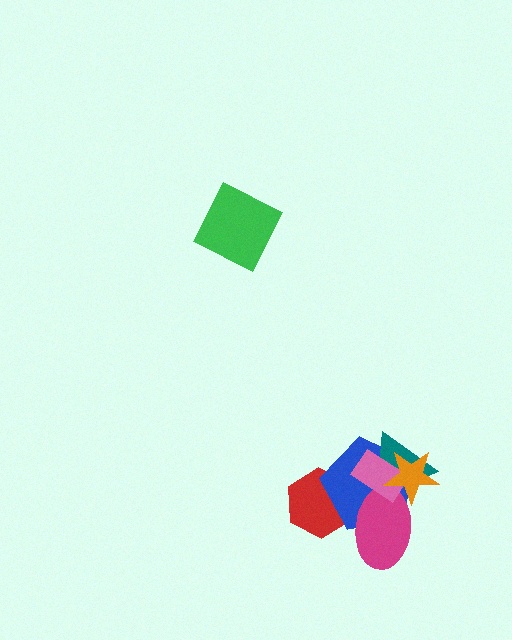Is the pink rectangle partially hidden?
Yes, it is partially covered by another shape.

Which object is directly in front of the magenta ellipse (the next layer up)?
The pink rectangle is directly in front of the magenta ellipse.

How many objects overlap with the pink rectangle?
4 objects overlap with the pink rectangle.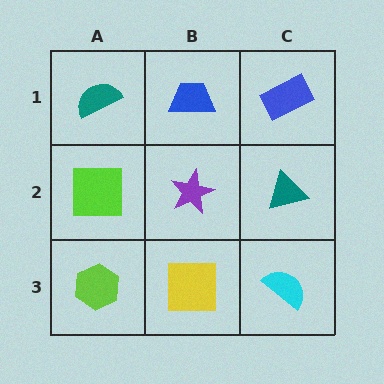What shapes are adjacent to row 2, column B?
A blue trapezoid (row 1, column B), a yellow square (row 3, column B), a lime square (row 2, column A), a teal triangle (row 2, column C).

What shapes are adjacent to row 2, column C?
A blue rectangle (row 1, column C), a cyan semicircle (row 3, column C), a purple star (row 2, column B).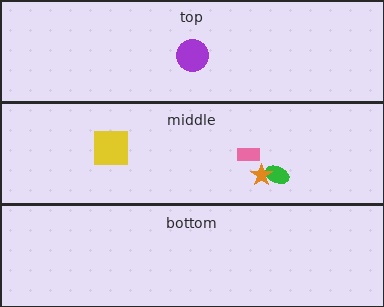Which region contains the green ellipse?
The middle region.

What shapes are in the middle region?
The green ellipse, the pink rectangle, the orange star, the yellow square.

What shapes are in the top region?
The purple circle.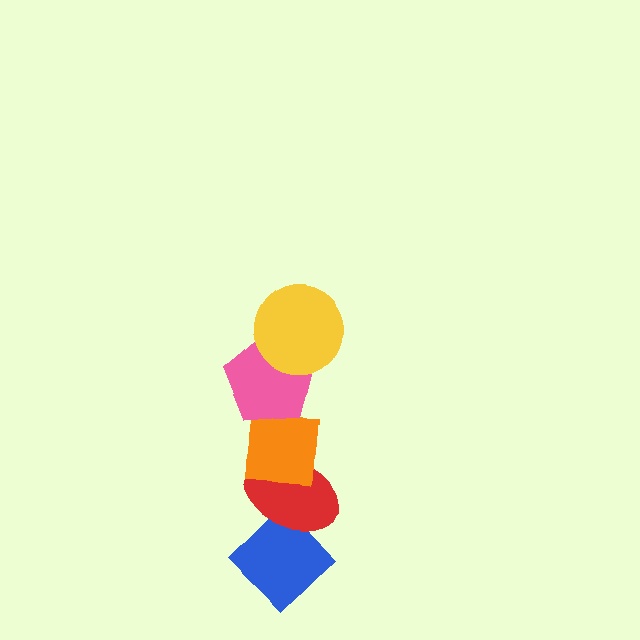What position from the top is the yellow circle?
The yellow circle is 1st from the top.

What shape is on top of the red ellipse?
The orange square is on top of the red ellipse.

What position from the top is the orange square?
The orange square is 3rd from the top.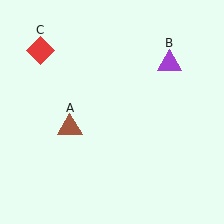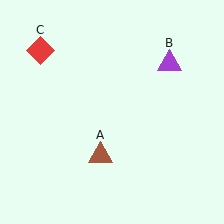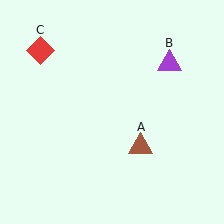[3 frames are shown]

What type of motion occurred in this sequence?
The brown triangle (object A) rotated counterclockwise around the center of the scene.